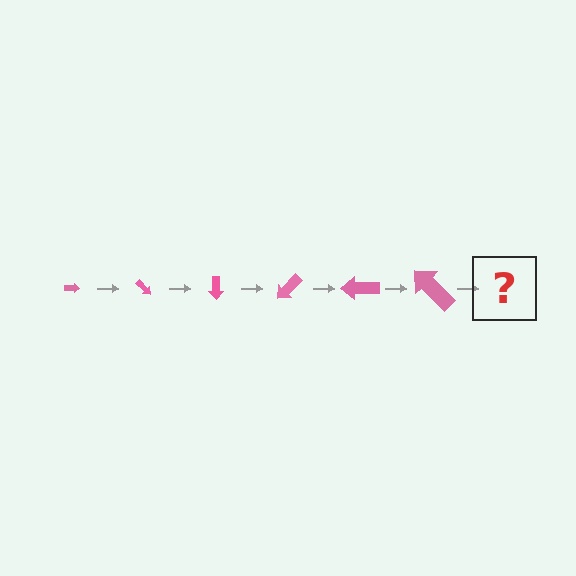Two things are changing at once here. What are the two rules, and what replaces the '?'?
The two rules are that the arrow grows larger each step and it rotates 45 degrees each step. The '?' should be an arrow, larger than the previous one and rotated 270 degrees from the start.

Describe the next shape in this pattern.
It should be an arrow, larger than the previous one and rotated 270 degrees from the start.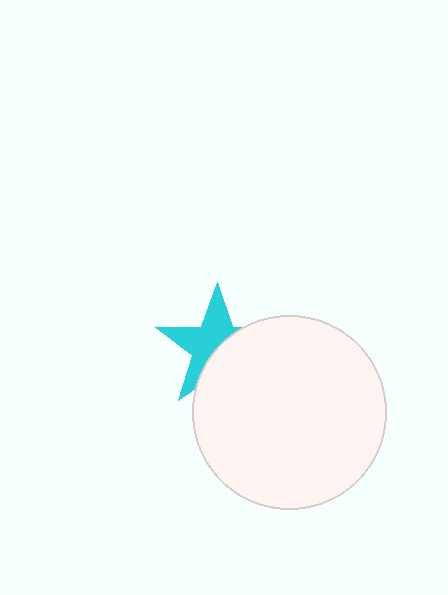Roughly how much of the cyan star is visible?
About half of it is visible (roughly 54%).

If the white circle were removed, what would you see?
You would see the complete cyan star.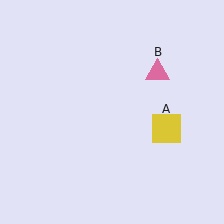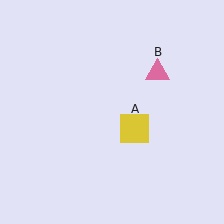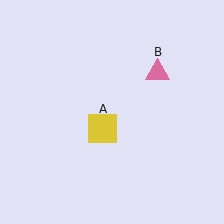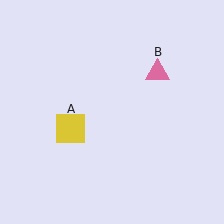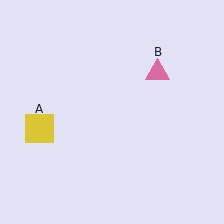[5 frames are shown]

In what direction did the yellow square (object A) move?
The yellow square (object A) moved left.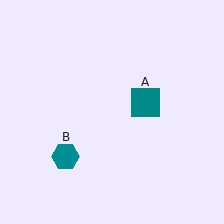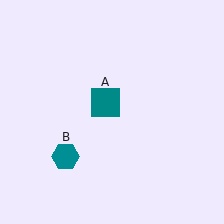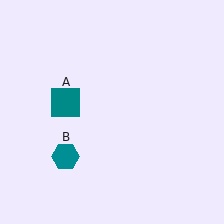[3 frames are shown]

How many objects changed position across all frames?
1 object changed position: teal square (object A).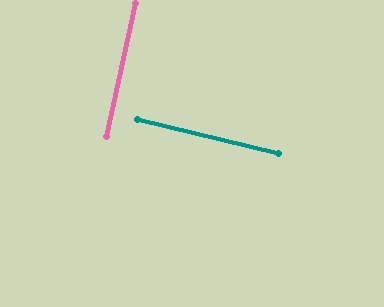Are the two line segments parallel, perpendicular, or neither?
Perpendicular — they meet at approximately 89°.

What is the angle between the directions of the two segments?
Approximately 89 degrees.